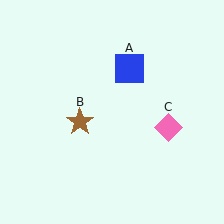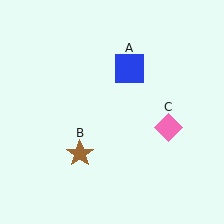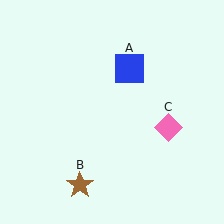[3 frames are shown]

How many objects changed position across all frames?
1 object changed position: brown star (object B).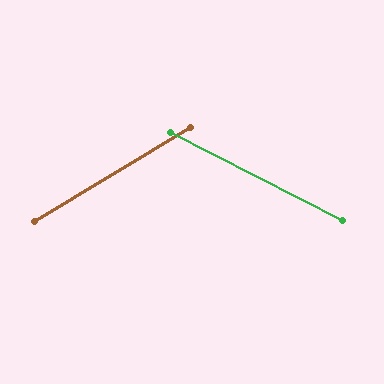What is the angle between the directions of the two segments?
Approximately 58 degrees.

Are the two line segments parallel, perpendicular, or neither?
Neither parallel nor perpendicular — they differ by about 58°.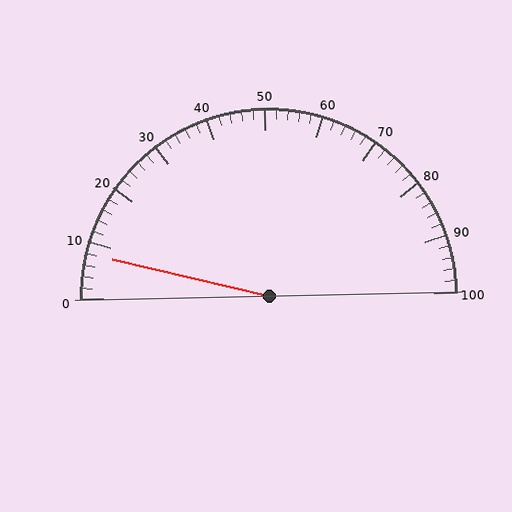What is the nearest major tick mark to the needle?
The nearest major tick mark is 10.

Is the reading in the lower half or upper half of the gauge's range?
The reading is in the lower half of the range (0 to 100).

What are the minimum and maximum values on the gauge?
The gauge ranges from 0 to 100.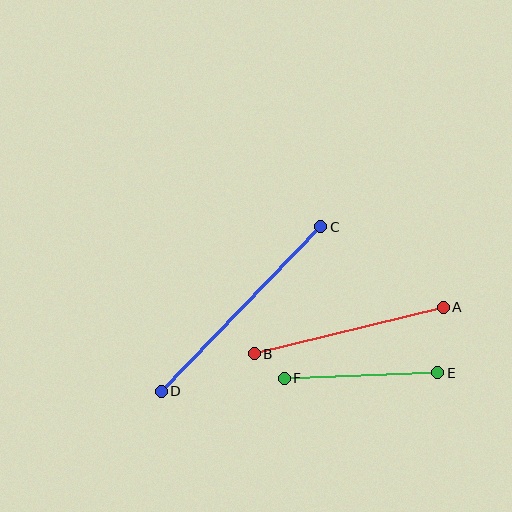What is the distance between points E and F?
The distance is approximately 154 pixels.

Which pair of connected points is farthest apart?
Points C and D are farthest apart.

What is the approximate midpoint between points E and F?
The midpoint is at approximately (361, 376) pixels.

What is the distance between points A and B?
The distance is approximately 195 pixels.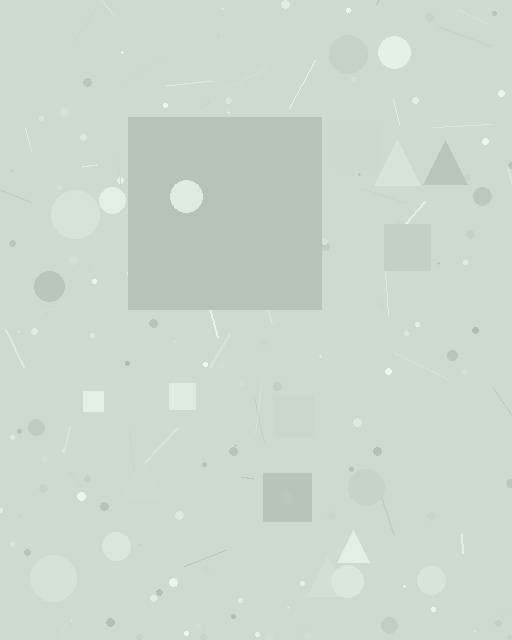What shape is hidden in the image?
A square is hidden in the image.